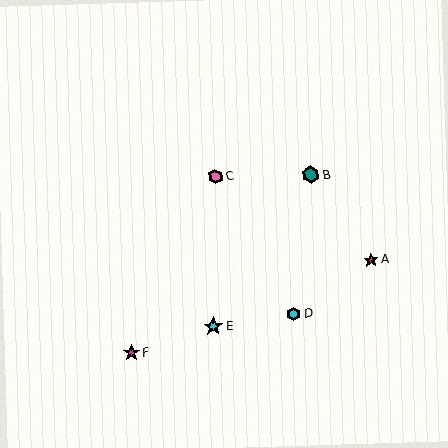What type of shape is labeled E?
Shape E is a cyan star.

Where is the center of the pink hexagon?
The center of the pink hexagon is at (215, 177).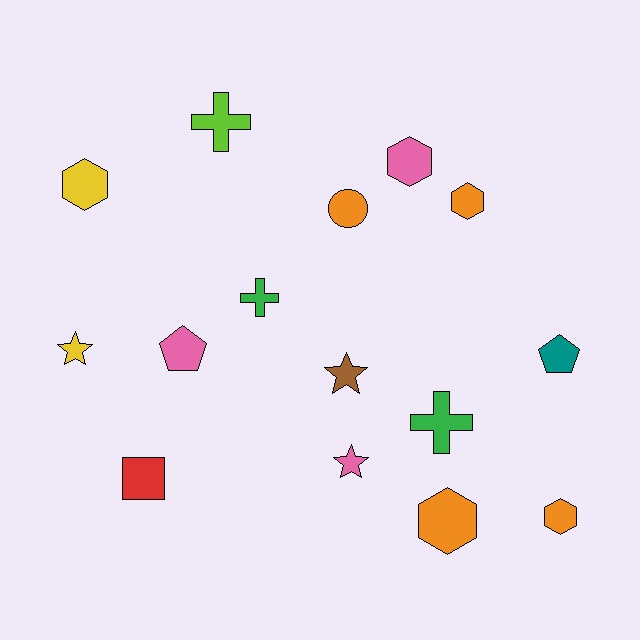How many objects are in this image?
There are 15 objects.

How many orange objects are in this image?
There are 4 orange objects.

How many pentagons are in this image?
There are 2 pentagons.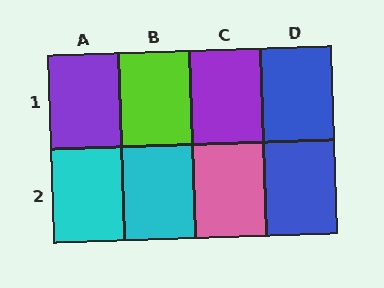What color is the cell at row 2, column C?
Pink.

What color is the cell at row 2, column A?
Cyan.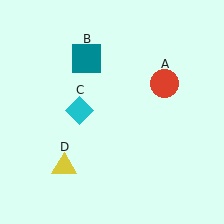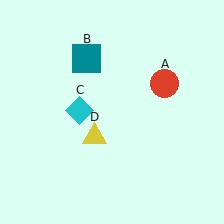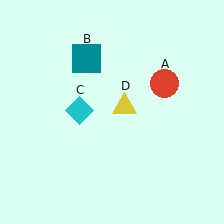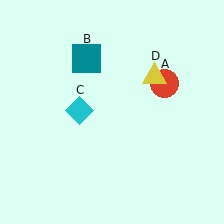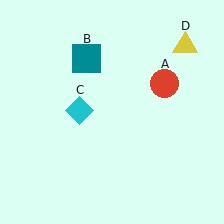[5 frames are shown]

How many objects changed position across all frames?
1 object changed position: yellow triangle (object D).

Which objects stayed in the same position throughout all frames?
Red circle (object A) and teal square (object B) and cyan diamond (object C) remained stationary.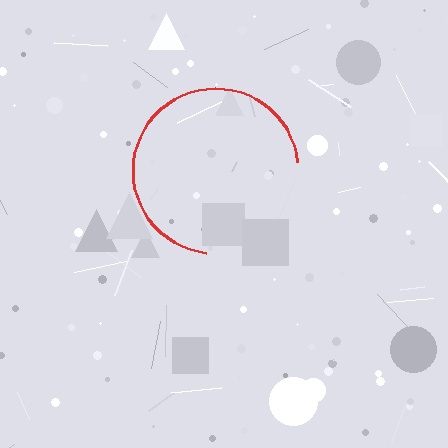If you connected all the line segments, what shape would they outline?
They would outline a circle.